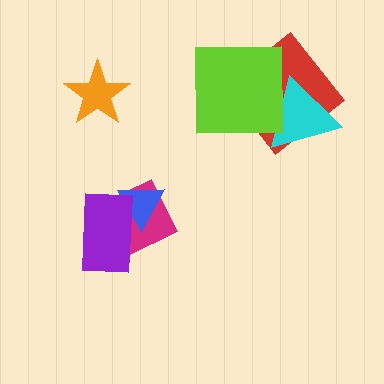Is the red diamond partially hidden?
Yes, it is partially covered by another shape.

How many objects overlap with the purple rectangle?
2 objects overlap with the purple rectangle.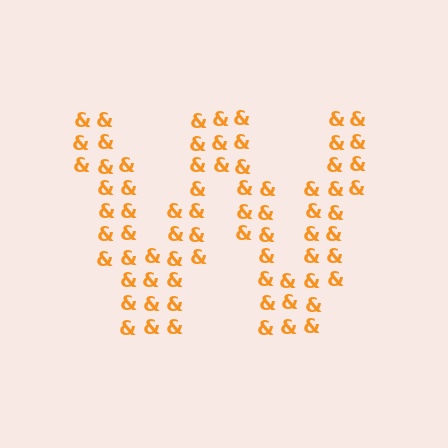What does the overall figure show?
The overall figure shows the letter W.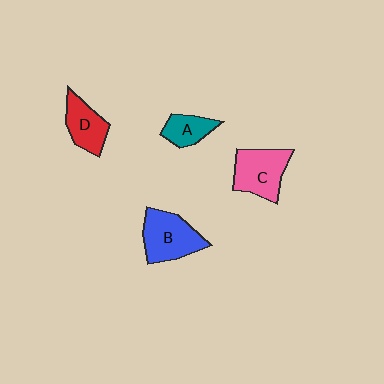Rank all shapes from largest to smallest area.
From largest to smallest: B (blue), C (pink), D (red), A (teal).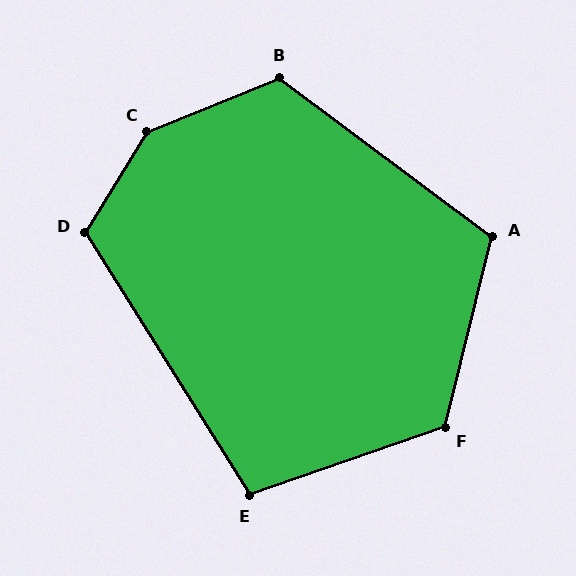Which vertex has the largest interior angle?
C, at approximately 144 degrees.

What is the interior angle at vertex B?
Approximately 121 degrees (obtuse).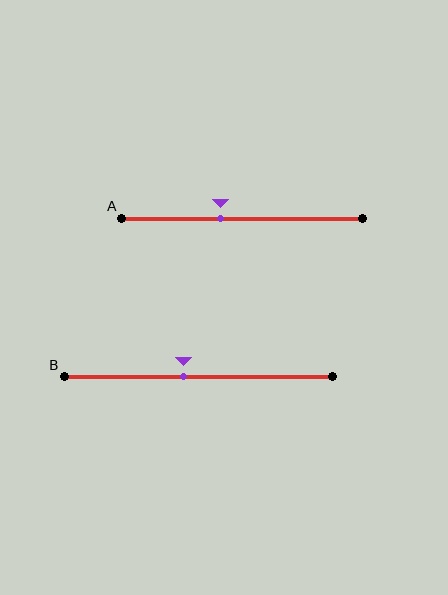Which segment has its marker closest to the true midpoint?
Segment B has its marker closest to the true midpoint.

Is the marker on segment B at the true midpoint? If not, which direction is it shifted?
No, the marker on segment B is shifted to the left by about 5% of the segment length.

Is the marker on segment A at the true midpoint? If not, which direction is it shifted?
No, the marker on segment A is shifted to the left by about 9% of the segment length.